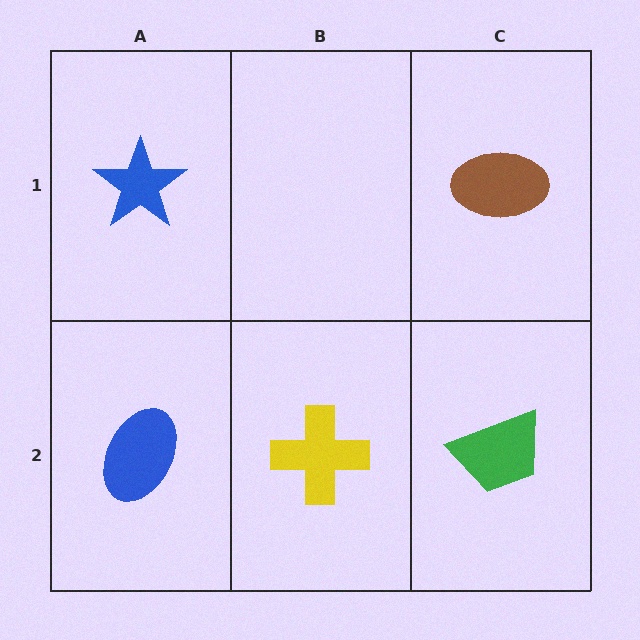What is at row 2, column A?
A blue ellipse.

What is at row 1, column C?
A brown ellipse.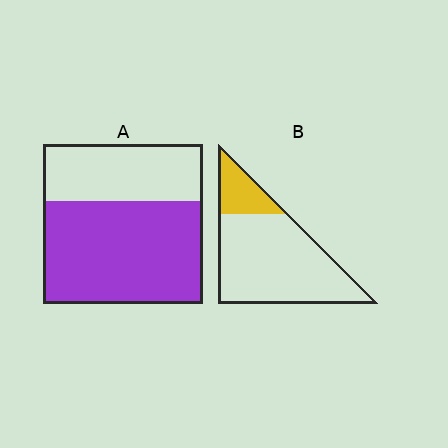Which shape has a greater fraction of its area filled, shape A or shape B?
Shape A.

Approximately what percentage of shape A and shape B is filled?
A is approximately 65% and B is approximately 20%.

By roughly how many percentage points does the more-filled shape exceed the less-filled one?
By roughly 45 percentage points (A over B).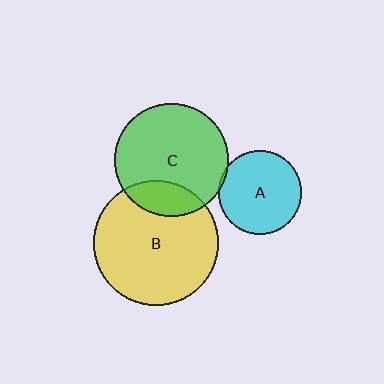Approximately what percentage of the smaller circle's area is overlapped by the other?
Approximately 5%.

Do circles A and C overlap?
Yes.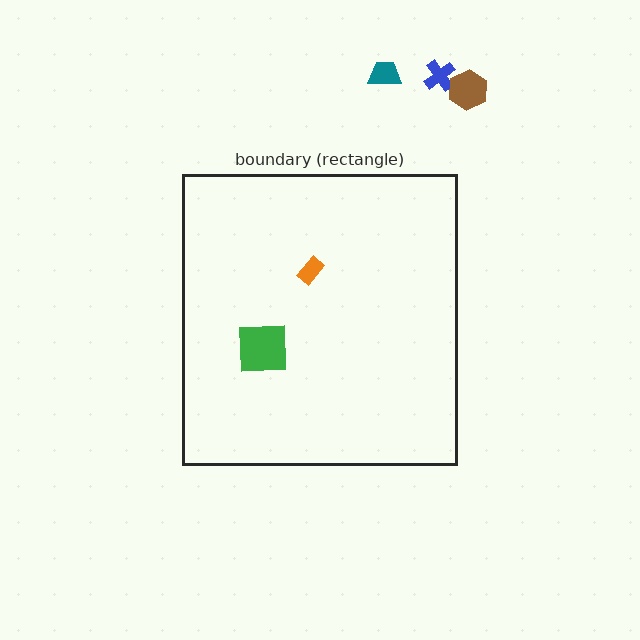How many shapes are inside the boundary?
2 inside, 3 outside.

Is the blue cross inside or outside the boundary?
Outside.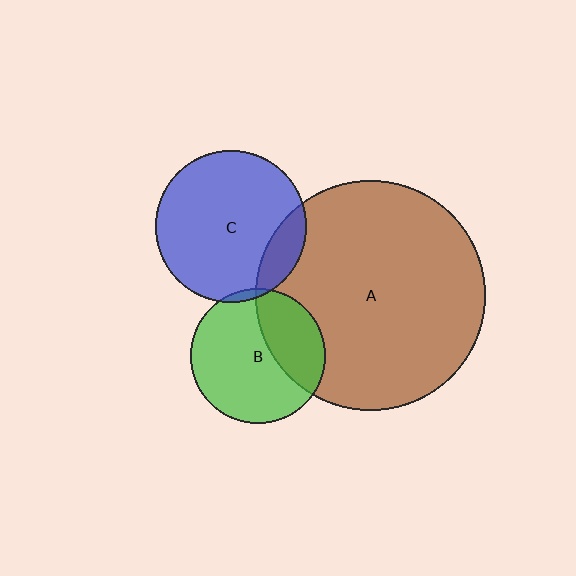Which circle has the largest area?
Circle A (brown).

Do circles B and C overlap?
Yes.